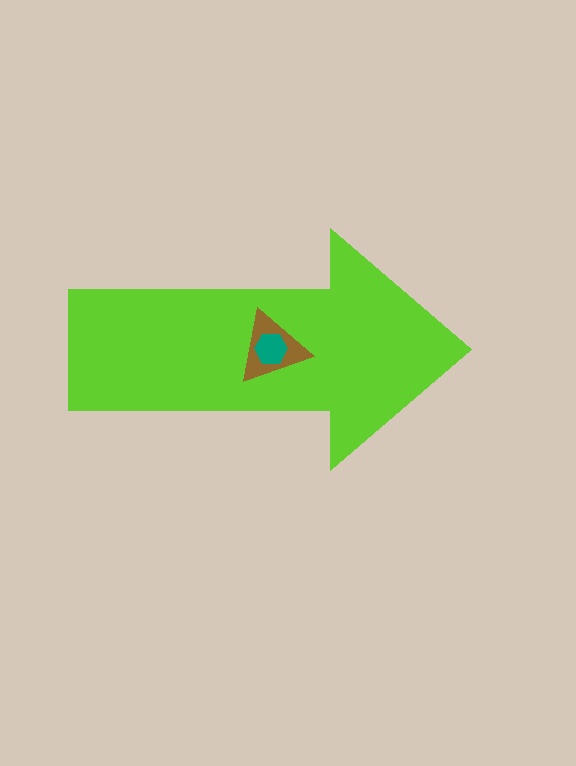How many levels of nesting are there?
3.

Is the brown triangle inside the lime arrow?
Yes.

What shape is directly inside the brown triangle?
The teal hexagon.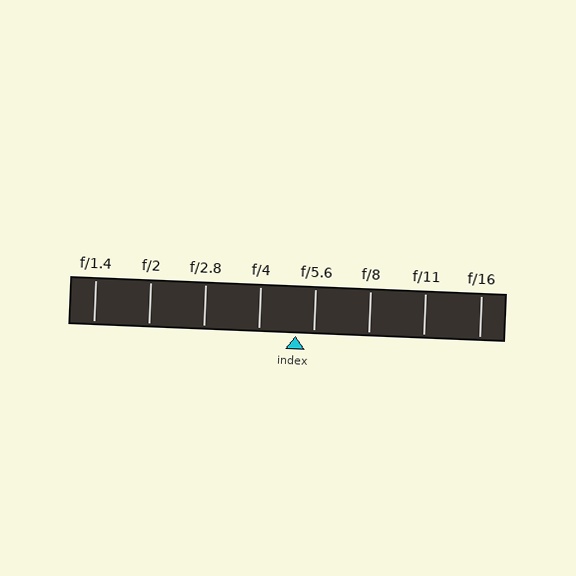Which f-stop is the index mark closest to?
The index mark is closest to f/5.6.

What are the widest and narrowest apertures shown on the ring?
The widest aperture shown is f/1.4 and the narrowest is f/16.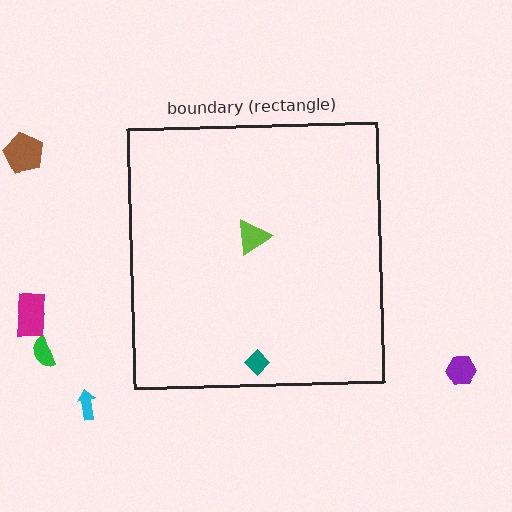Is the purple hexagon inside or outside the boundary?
Outside.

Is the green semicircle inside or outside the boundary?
Outside.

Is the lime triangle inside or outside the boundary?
Inside.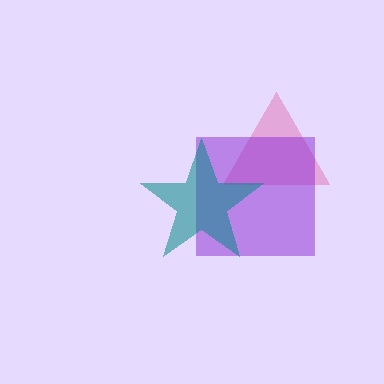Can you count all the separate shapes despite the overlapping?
Yes, there are 3 separate shapes.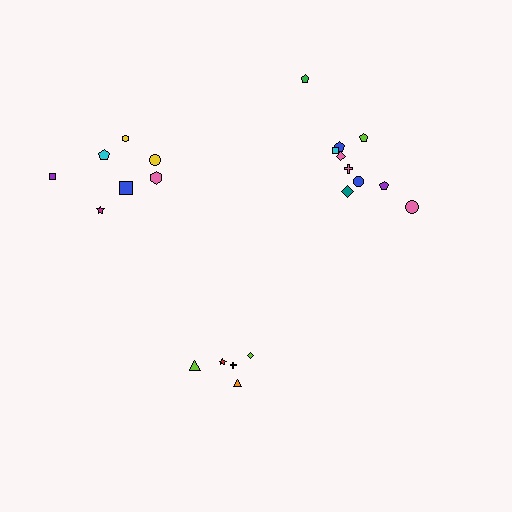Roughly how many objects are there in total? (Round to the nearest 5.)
Roughly 20 objects in total.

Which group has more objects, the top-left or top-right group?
The top-right group.